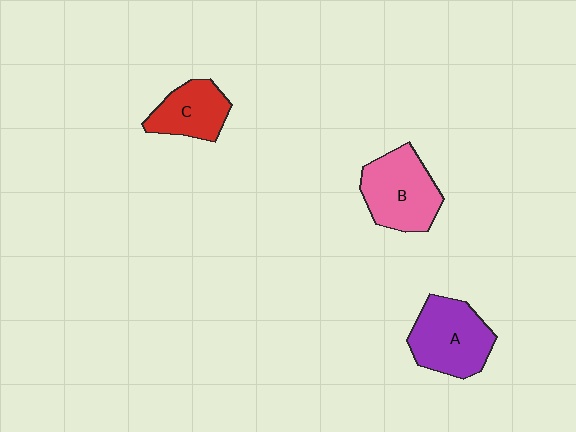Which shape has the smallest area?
Shape C (red).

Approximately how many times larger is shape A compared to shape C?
Approximately 1.4 times.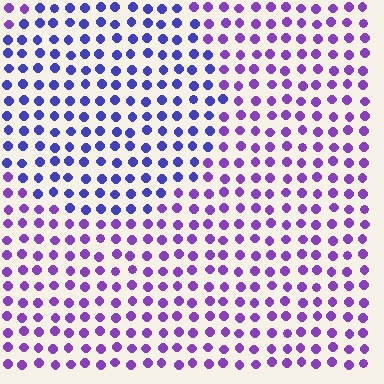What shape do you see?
I see a circle.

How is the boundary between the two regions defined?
The boundary is defined purely by a slight shift in hue (about 35 degrees). Spacing, size, and orientation are identical on both sides.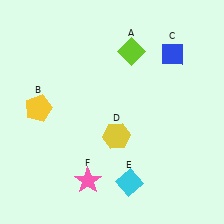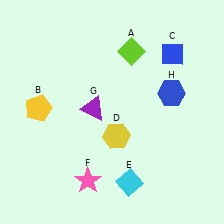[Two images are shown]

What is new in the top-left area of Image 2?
A purple triangle (G) was added in the top-left area of Image 2.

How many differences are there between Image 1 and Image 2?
There are 2 differences between the two images.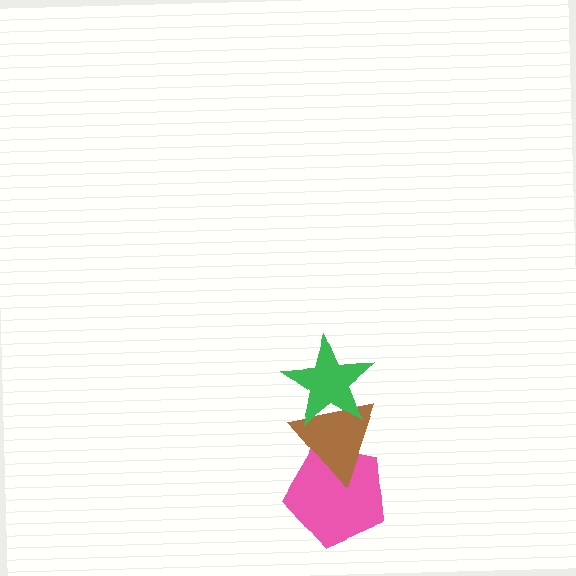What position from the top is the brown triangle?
The brown triangle is 2nd from the top.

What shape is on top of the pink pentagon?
The brown triangle is on top of the pink pentagon.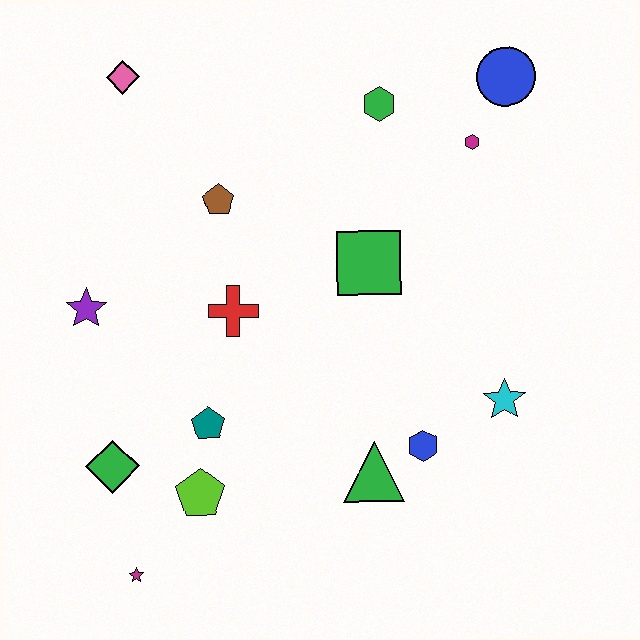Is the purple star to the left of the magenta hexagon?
Yes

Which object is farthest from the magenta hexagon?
The magenta star is farthest from the magenta hexagon.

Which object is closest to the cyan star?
The blue hexagon is closest to the cyan star.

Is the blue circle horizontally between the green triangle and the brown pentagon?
No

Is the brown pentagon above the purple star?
Yes